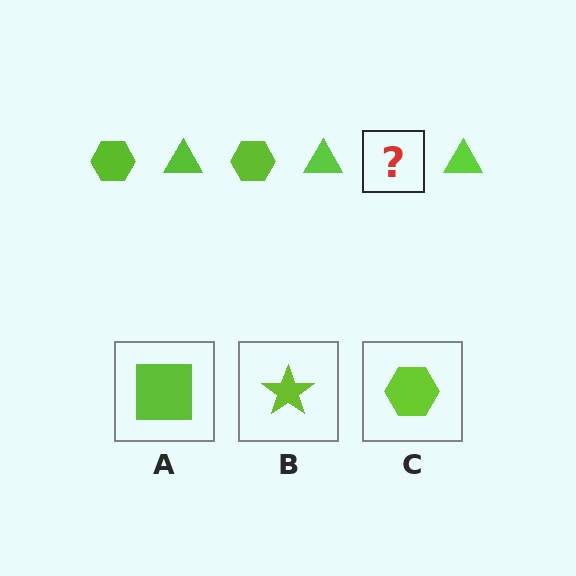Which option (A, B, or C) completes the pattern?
C.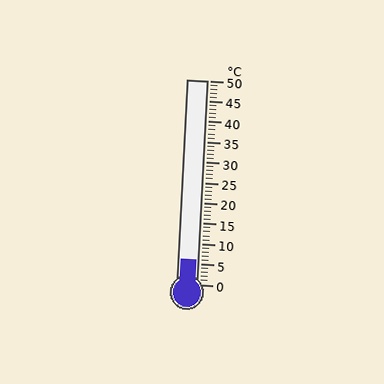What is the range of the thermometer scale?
The thermometer scale ranges from 0°C to 50°C.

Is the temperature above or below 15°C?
The temperature is below 15°C.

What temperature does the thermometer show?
The thermometer shows approximately 6°C.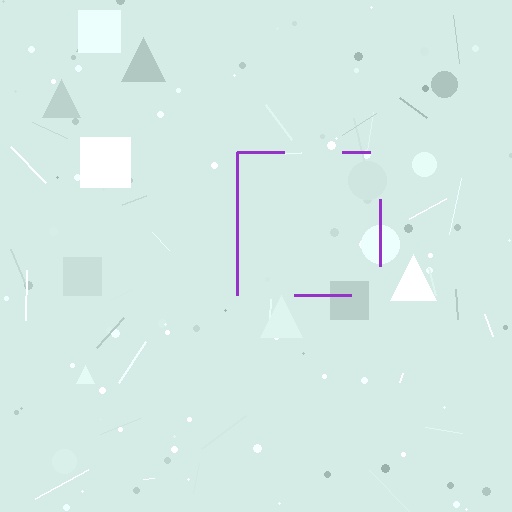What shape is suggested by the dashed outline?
The dashed outline suggests a square.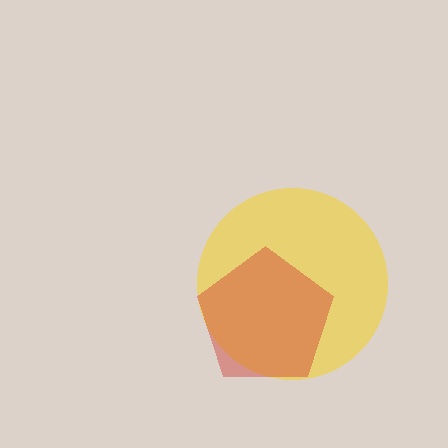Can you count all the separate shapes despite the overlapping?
Yes, there are 2 separate shapes.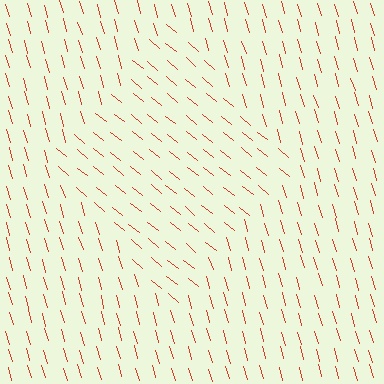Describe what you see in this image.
The image is filled with small red line segments. A diamond region in the image has lines oriented differently from the surrounding lines, creating a visible texture boundary.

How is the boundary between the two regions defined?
The boundary is defined purely by a change in line orientation (approximately 35 degrees difference). All lines are the same color and thickness.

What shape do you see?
I see a diamond.